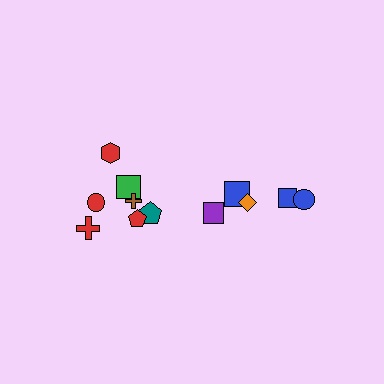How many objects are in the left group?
There are 7 objects.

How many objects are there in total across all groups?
There are 12 objects.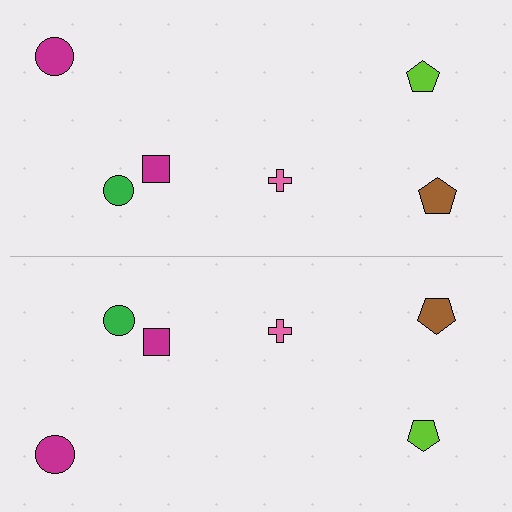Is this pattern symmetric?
Yes, this pattern has bilateral (reflection) symmetry.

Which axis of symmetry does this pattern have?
The pattern has a horizontal axis of symmetry running through the center of the image.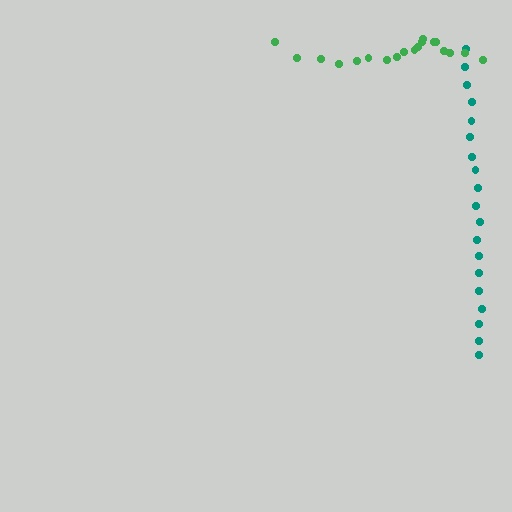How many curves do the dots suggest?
There are 2 distinct paths.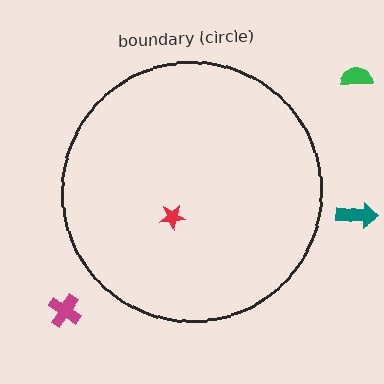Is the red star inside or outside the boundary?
Inside.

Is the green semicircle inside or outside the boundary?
Outside.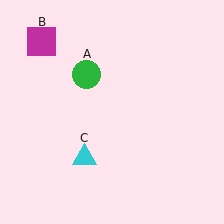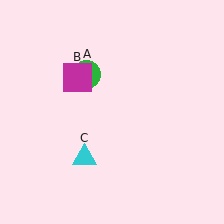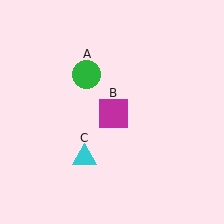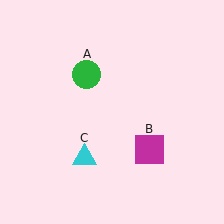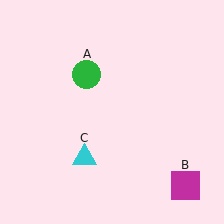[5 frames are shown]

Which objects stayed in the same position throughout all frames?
Green circle (object A) and cyan triangle (object C) remained stationary.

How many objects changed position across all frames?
1 object changed position: magenta square (object B).